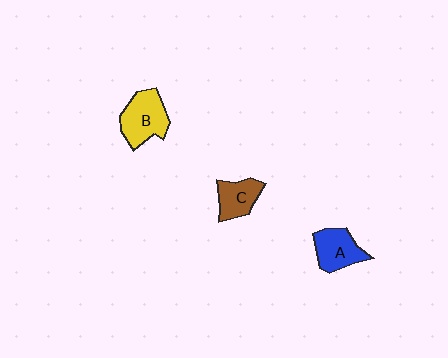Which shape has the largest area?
Shape B (yellow).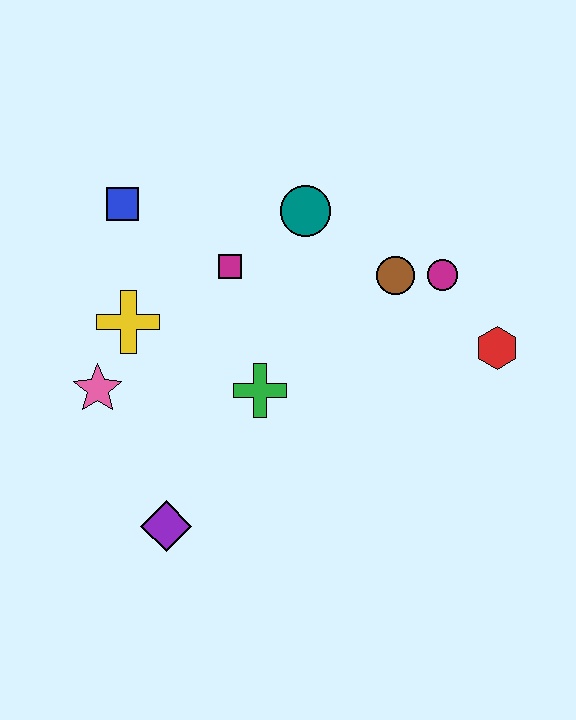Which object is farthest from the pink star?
The red hexagon is farthest from the pink star.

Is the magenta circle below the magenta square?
Yes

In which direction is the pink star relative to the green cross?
The pink star is to the left of the green cross.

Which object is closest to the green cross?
The magenta square is closest to the green cross.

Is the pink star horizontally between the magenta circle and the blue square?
No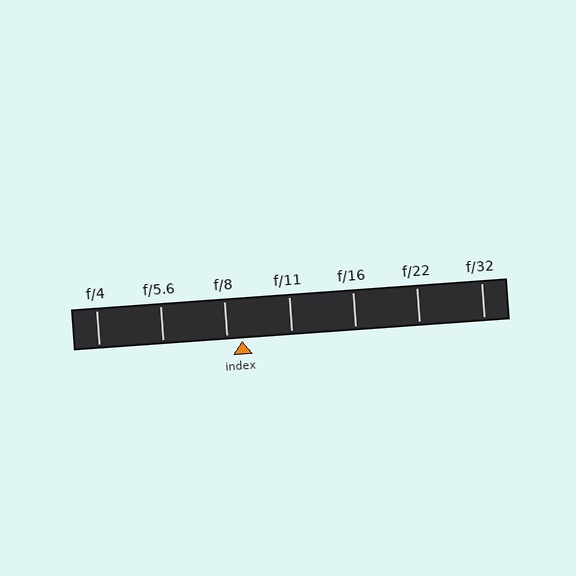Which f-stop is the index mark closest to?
The index mark is closest to f/8.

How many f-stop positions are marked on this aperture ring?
There are 7 f-stop positions marked.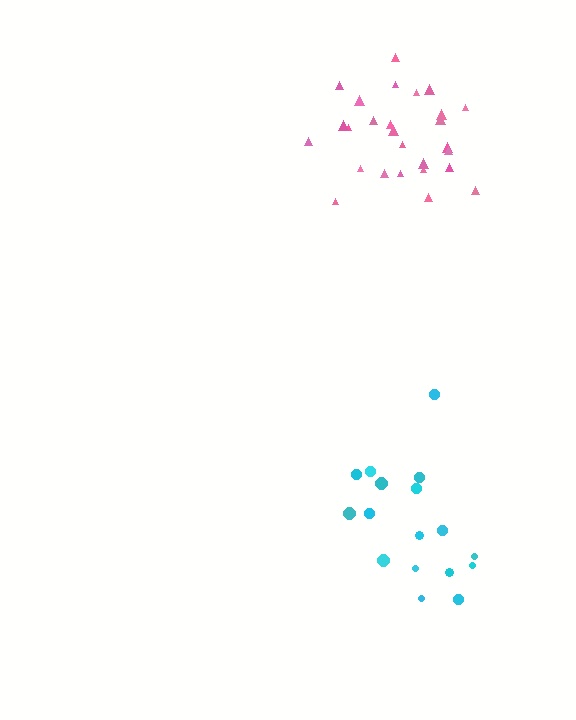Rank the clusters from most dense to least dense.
pink, cyan.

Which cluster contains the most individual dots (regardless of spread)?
Pink (27).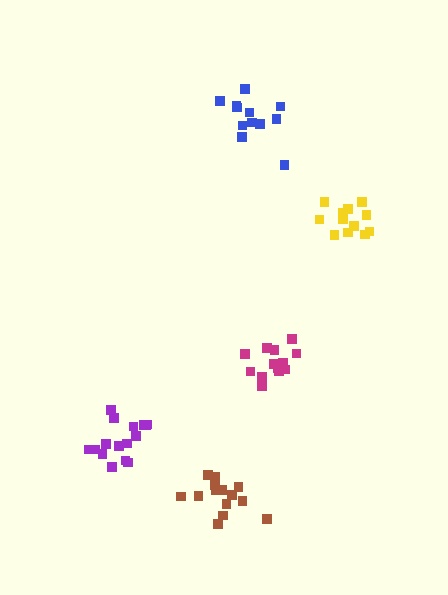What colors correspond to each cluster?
The clusters are colored: yellow, purple, blue, brown, magenta.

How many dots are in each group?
Group 1: 12 dots, Group 2: 16 dots, Group 3: 12 dots, Group 4: 14 dots, Group 5: 15 dots (69 total).